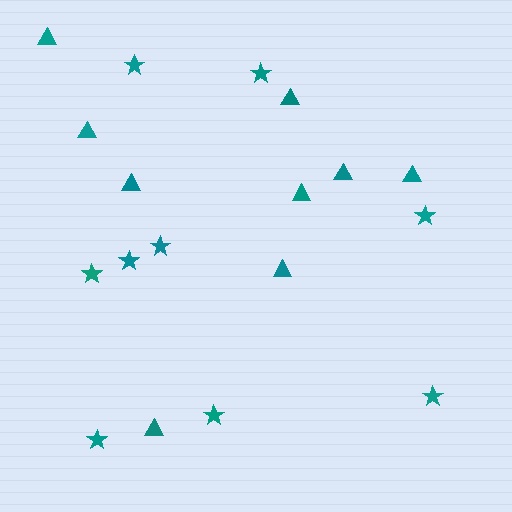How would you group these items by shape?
There are 2 groups: one group of stars (9) and one group of triangles (9).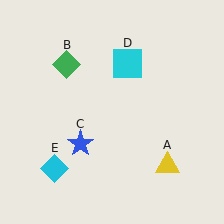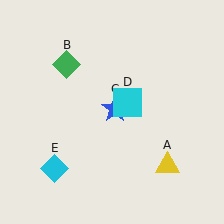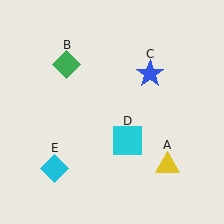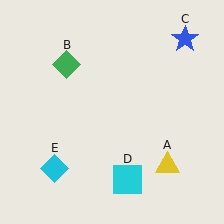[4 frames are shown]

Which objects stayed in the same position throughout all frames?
Yellow triangle (object A) and green diamond (object B) and cyan diamond (object E) remained stationary.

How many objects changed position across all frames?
2 objects changed position: blue star (object C), cyan square (object D).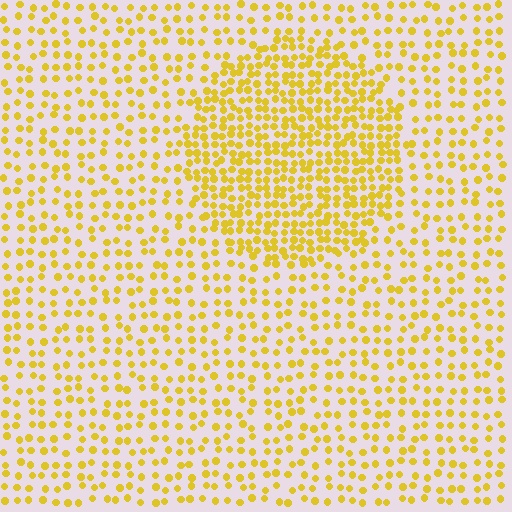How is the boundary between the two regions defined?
The boundary is defined by a change in element density (approximately 2.0x ratio). All elements are the same color, size, and shape.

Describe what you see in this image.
The image contains small yellow elements arranged at two different densities. A circle-shaped region is visible where the elements are more densely packed than the surrounding area.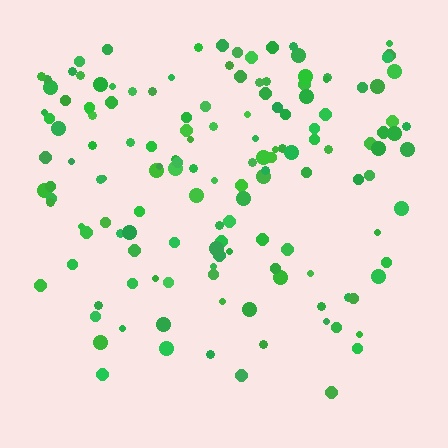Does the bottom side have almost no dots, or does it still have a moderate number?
Still a moderate number, just noticeably fewer than the top.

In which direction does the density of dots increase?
From bottom to top, with the top side densest.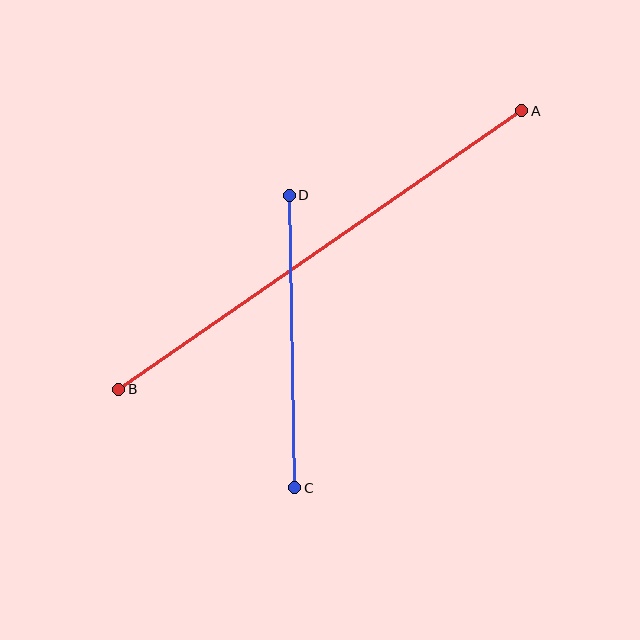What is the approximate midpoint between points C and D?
The midpoint is at approximately (292, 341) pixels.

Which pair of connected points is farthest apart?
Points A and B are farthest apart.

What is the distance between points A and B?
The distance is approximately 490 pixels.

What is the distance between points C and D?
The distance is approximately 292 pixels.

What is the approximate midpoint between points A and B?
The midpoint is at approximately (320, 250) pixels.